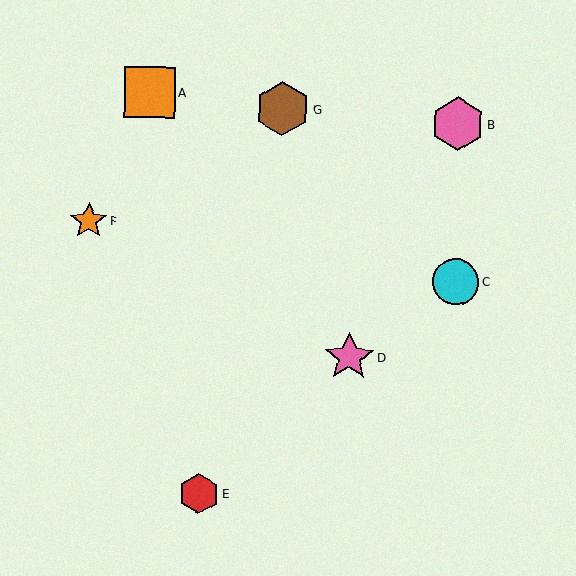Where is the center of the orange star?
The center of the orange star is at (89, 221).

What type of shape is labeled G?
Shape G is a brown hexagon.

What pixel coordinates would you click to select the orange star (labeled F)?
Click at (89, 221) to select the orange star F.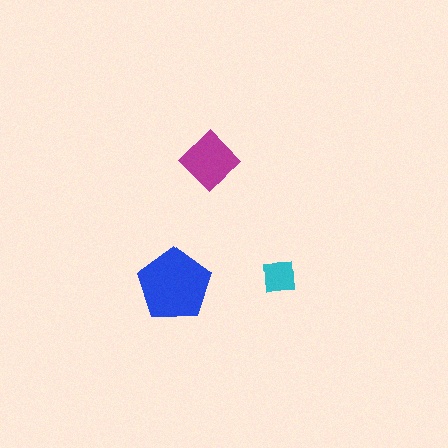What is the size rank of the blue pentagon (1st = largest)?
1st.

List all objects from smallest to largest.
The cyan square, the magenta diamond, the blue pentagon.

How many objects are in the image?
There are 3 objects in the image.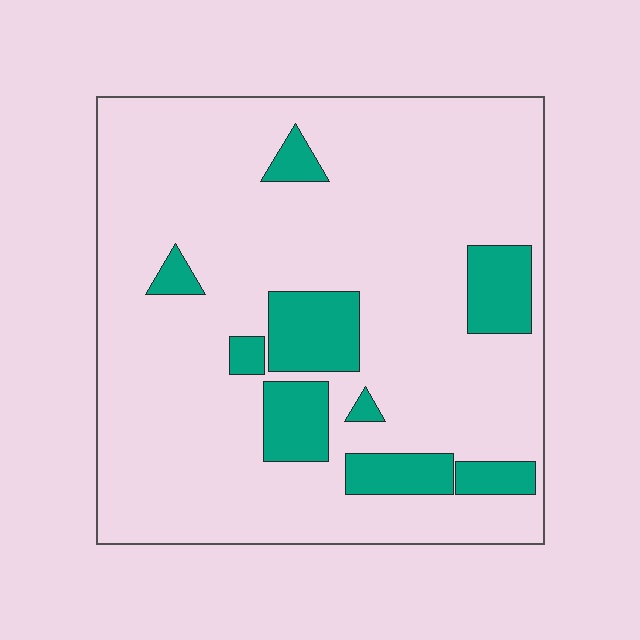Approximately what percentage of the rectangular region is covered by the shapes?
Approximately 15%.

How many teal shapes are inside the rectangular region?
9.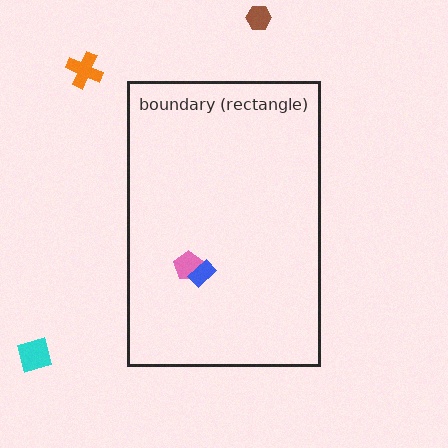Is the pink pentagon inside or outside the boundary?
Inside.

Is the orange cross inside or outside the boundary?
Outside.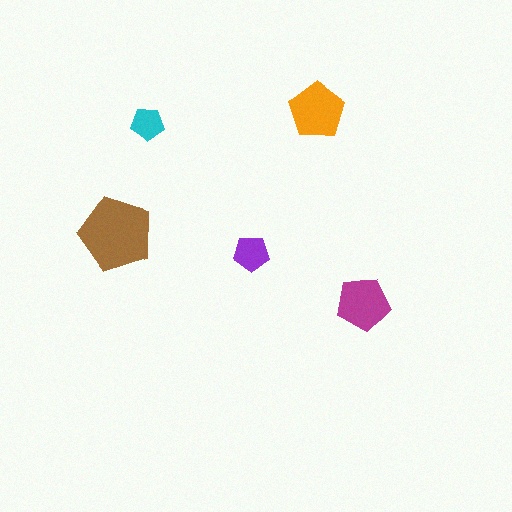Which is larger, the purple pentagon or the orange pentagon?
The orange one.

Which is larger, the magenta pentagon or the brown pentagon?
The brown one.